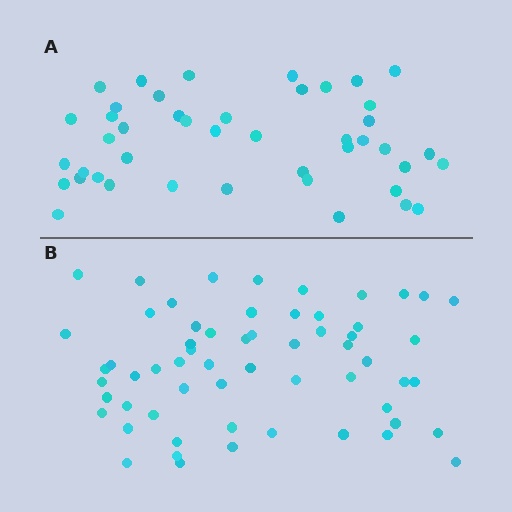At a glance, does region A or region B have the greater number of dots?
Region B (the bottom region) has more dots.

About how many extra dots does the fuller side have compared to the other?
Region B has approximately 15 more dots than region A.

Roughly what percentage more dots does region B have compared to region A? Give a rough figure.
About 35% more.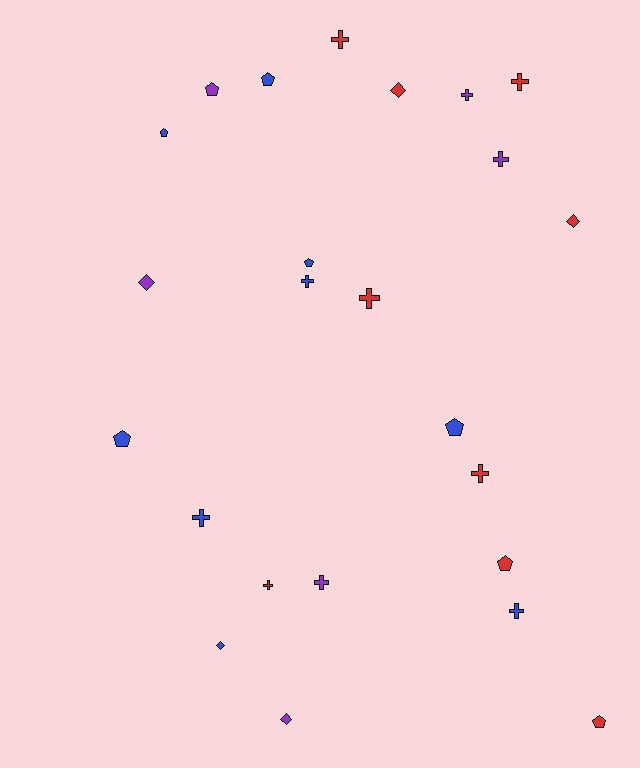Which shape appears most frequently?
Cross, with 11 objects.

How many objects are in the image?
There are 24 objects.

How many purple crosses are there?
There are 3 purple crosses.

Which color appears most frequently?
Blue, with 9 objects.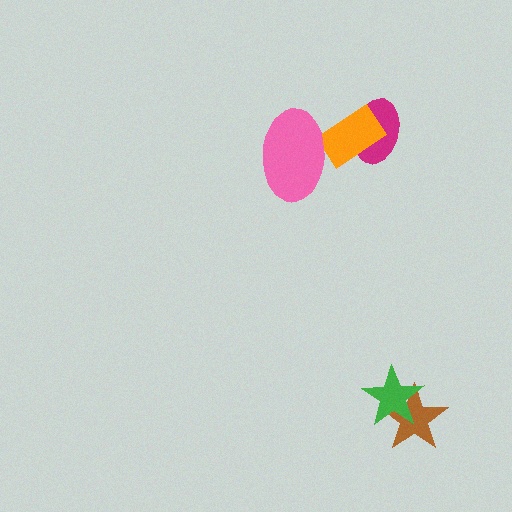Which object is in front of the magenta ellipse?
The orange rectangle is in front of the magenta ellipse.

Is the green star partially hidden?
No, no other shape covers it.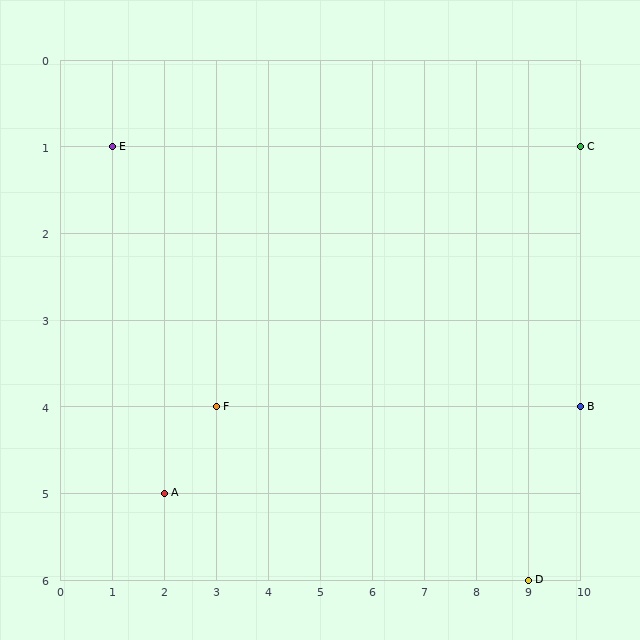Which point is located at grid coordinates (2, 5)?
Point A is at (2, 5).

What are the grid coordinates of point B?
Point B is at grid coordinates (10, 4).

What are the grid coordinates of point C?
Point C is at grid coordinates (10, 1).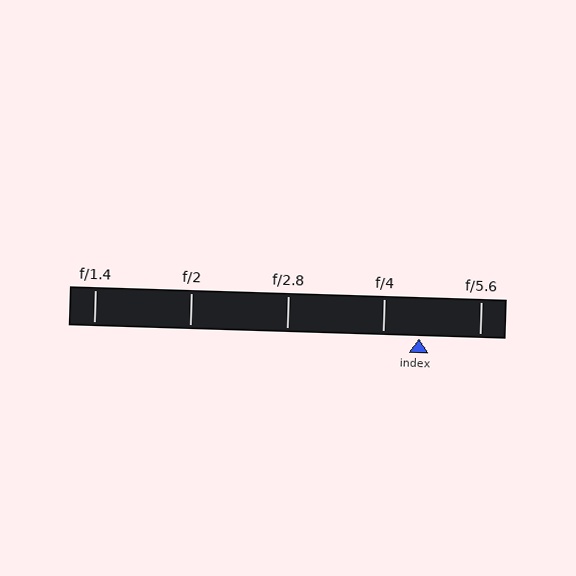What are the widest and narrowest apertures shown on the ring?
The widest aperture shown is f/1.4 and the narrowest is f/5.6.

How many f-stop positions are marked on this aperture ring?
There are 5 f-stop positions marked.